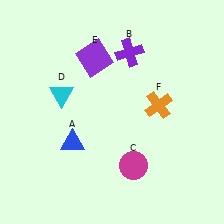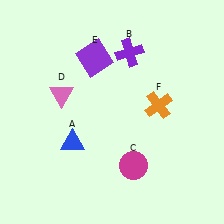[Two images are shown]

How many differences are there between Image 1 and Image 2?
There is 1 difference between the two images.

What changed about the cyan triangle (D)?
In Image 1, D is cyan. In Image 2, it changed to pink.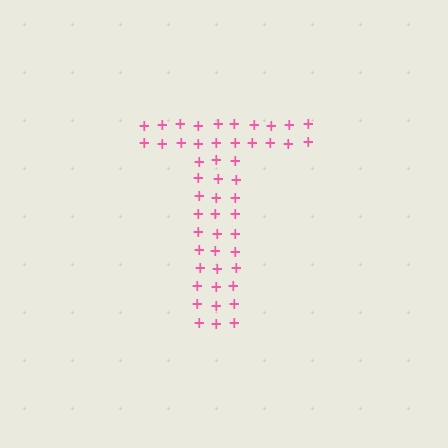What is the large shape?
The large shape is the letter T.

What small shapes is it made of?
It is made of small plus signs.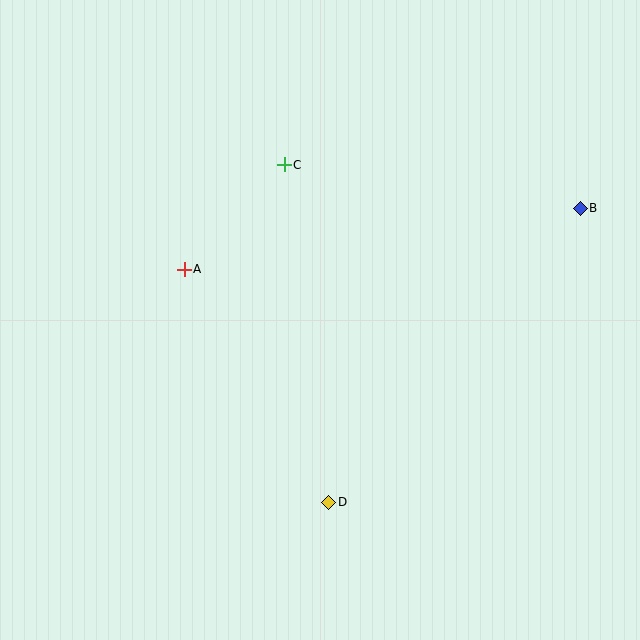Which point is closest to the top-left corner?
Point A is closest to the top-left corner.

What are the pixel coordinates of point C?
Point C is at (284, 165).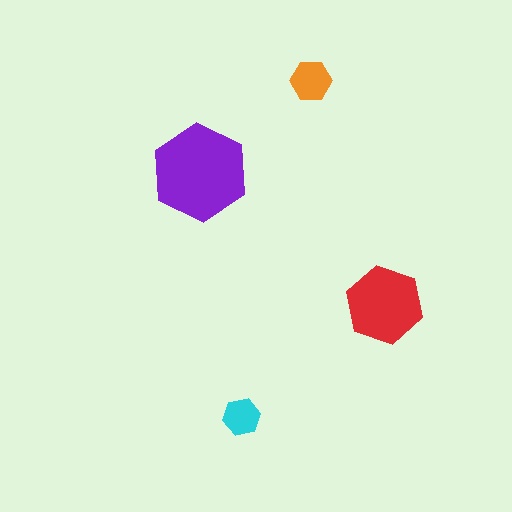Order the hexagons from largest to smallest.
the purple one, the red one, the orange one, the cyan one.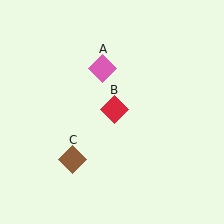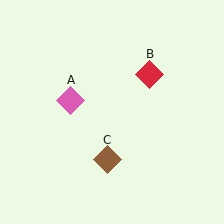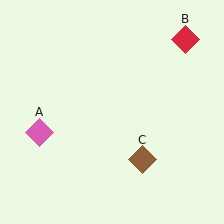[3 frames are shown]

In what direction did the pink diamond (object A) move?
The pink diamond (object A) moved down and to the left.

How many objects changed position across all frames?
3 objects changed position: pink diamond (object A), red diamond (object B), brown diamond (object C).